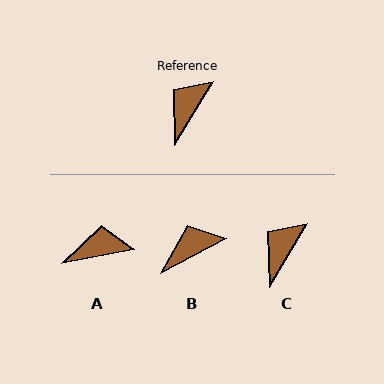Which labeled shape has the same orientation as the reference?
C.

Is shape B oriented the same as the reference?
No, it is off by about 32 degrees.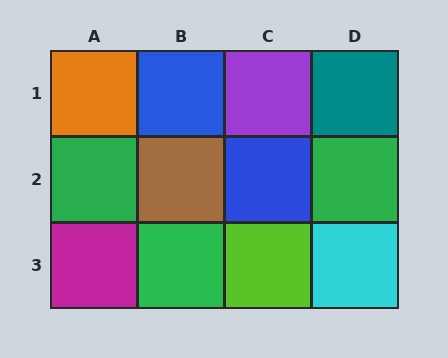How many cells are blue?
2 cells are blue.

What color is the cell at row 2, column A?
Green.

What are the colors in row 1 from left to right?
Orange, blue, purple, teal.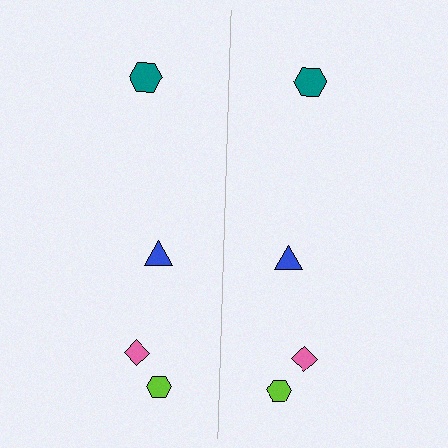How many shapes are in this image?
There are 8 shapes in this image.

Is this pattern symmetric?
Yes, this pattern has bilateral (reflection) symmetry.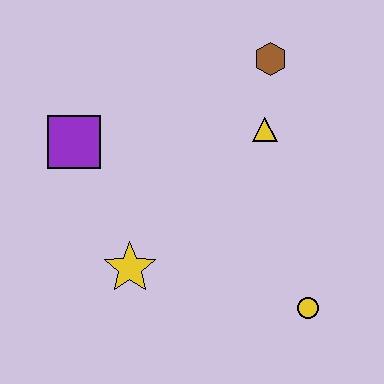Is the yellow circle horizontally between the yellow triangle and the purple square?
No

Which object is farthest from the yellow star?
The brown hexagon is farthest from the yellow star.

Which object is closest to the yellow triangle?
The brown hexagon is closest to the yellow triangle.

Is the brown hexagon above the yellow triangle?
Yes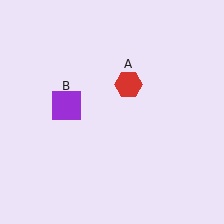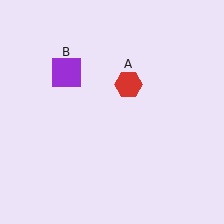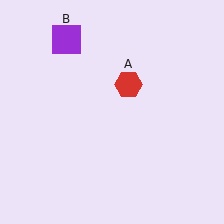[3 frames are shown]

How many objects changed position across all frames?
1 object changed position: purple square (object B).